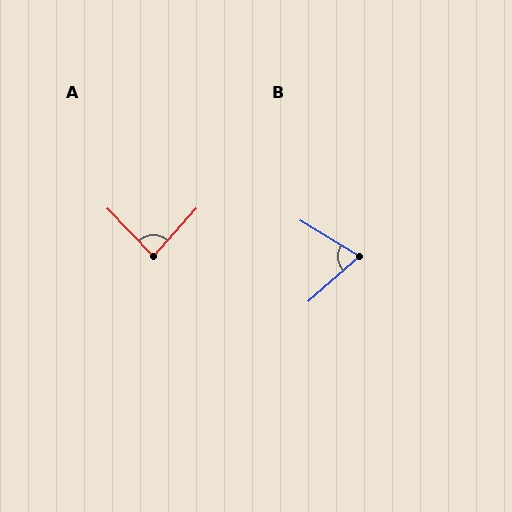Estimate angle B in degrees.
Approximately 73 degrees.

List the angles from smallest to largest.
B (73°), A (86°).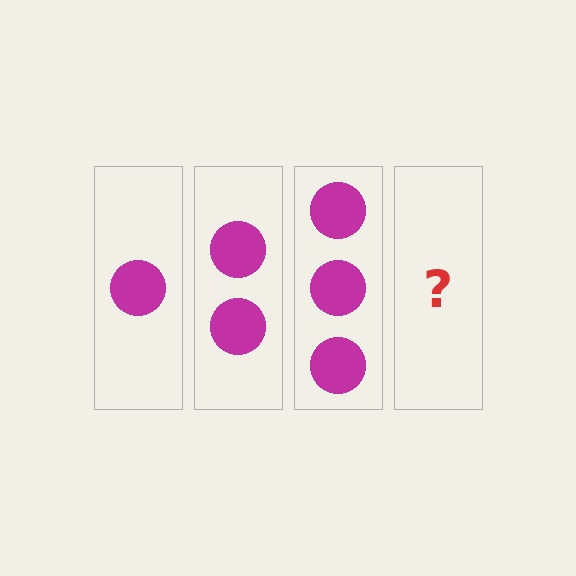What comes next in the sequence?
The next element should be 4 circles.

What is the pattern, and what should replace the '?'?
The pattern is that each step adds one more circle. The '?' should be 4 circles.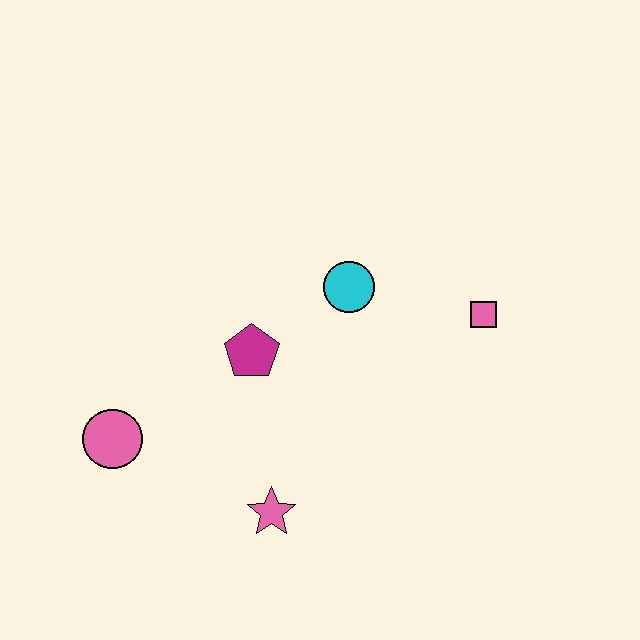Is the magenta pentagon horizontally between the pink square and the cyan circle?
No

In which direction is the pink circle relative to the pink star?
The pink circle is to the left of the pink star.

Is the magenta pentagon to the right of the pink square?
No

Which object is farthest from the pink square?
The pink circle is farthest from the pink square.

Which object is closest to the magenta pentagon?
The cyan circle is closest to the magenta pentagon.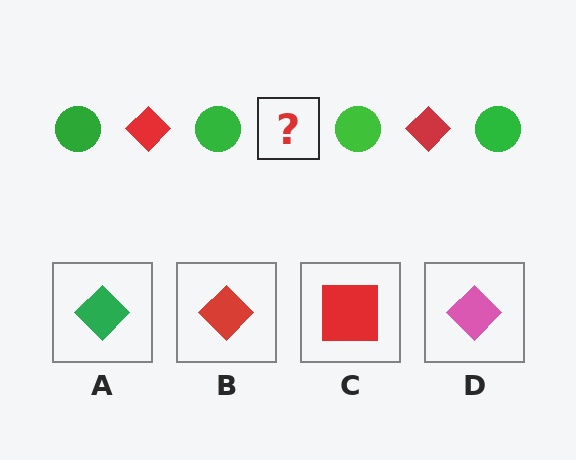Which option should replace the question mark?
Option B.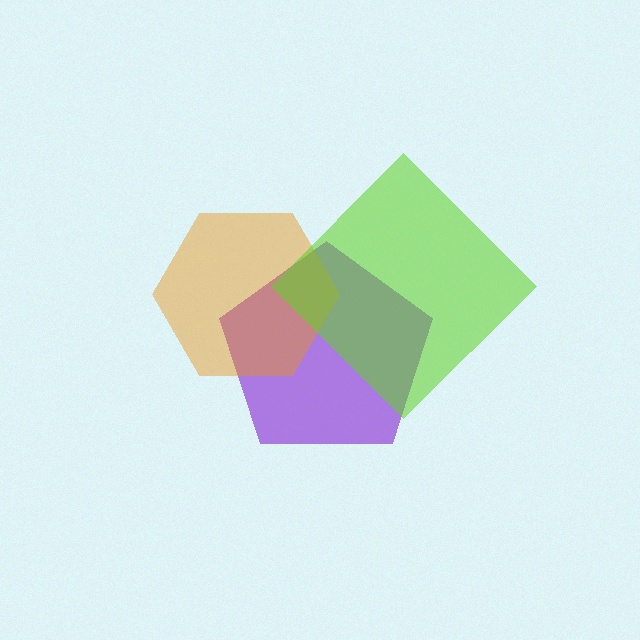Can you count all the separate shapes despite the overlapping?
Yes, there are 3 separate shapes.